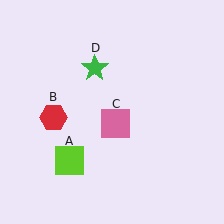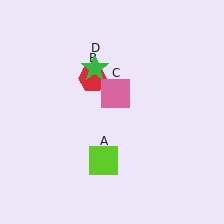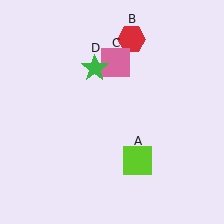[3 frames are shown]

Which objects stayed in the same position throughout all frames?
Green star (object D) remained stationary.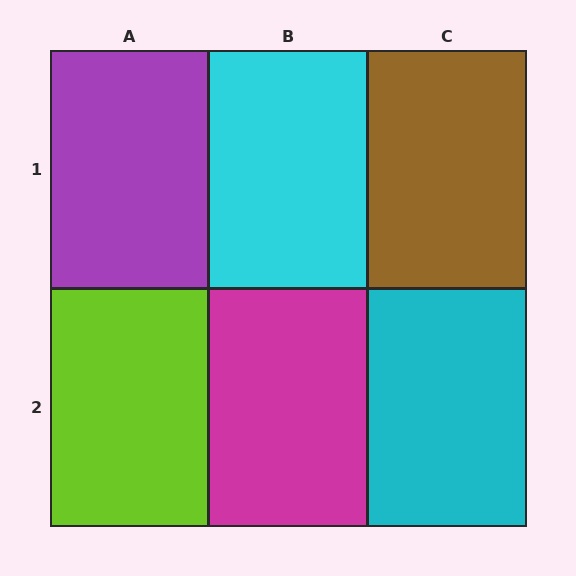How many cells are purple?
1 cell is purple.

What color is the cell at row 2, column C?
Cyan.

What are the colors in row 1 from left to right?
Purple, cyan, brown.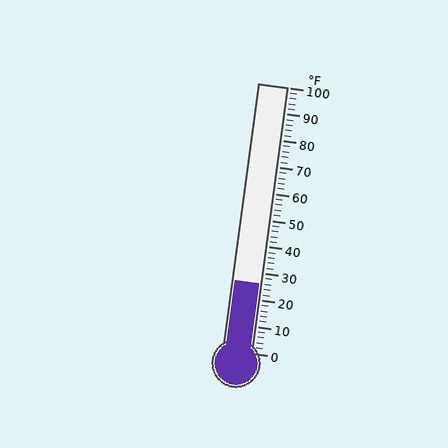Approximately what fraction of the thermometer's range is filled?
The thermometer is filled to approximately 25% of its range.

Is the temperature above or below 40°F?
The temperature is below 40°F.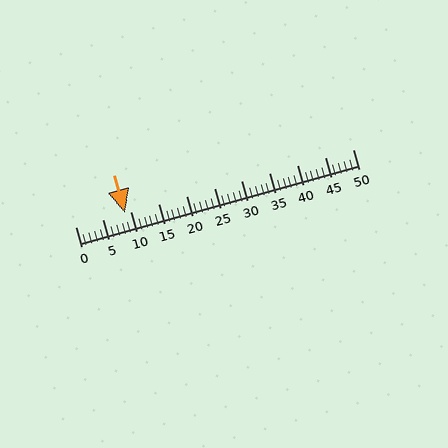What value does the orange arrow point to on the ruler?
The orange arrow points to approximately 9.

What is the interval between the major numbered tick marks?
The major tick marks are spaced 5 units apart.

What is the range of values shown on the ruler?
The ruler shows values from 0 to 50.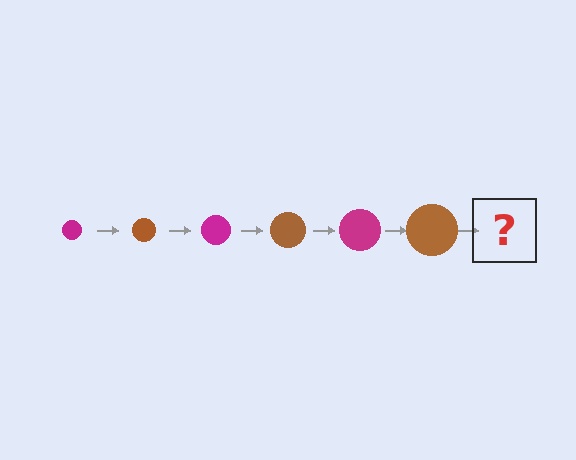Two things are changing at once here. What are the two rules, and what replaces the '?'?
The two rules are that the circle grows larger each step and the color cycles through magenta and brown. The '?' should be a magenta circle, larger than the previous one.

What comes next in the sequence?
The next element should be a magenta circle, larger than the previous one.